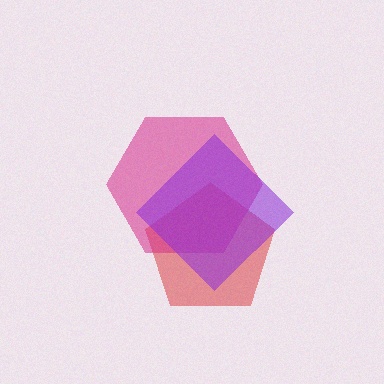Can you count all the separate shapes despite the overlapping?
Yes, there are 3 separate shapes.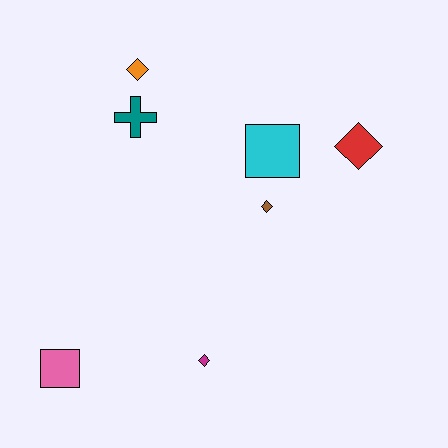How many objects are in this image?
There are 7 objects.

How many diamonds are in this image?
There are 4 diamonds.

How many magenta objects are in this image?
There is 1 magenta object.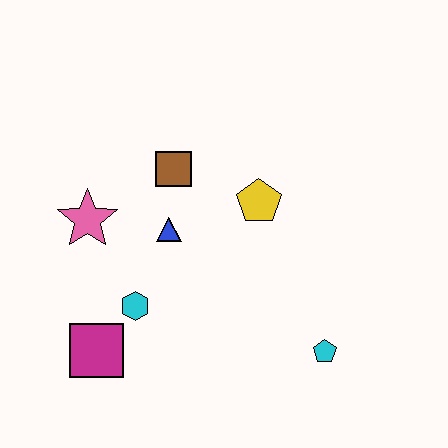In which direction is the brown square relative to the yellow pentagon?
The brown square is to the left of the yellow pentagon.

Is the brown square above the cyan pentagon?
Yes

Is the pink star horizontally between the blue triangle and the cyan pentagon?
No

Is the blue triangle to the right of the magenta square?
Yes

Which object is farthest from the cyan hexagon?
The cyan pentagon is farthest from the cyan hexagon.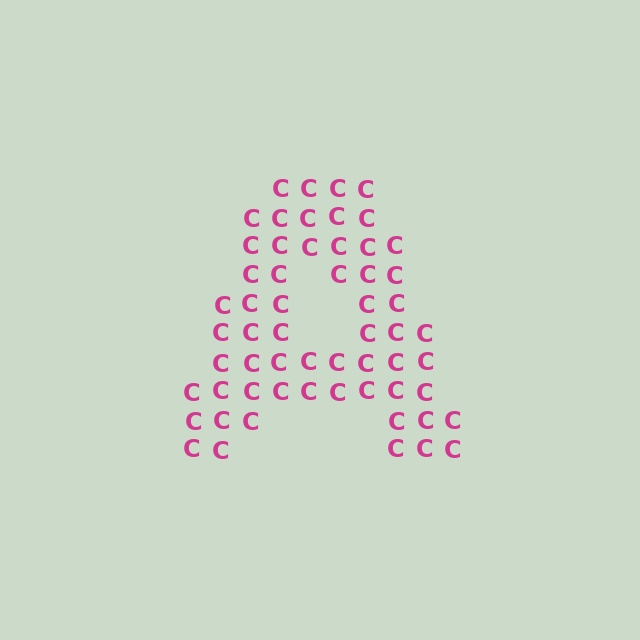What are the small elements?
The small elements are letter C's.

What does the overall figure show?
The overall figure shows the letter A.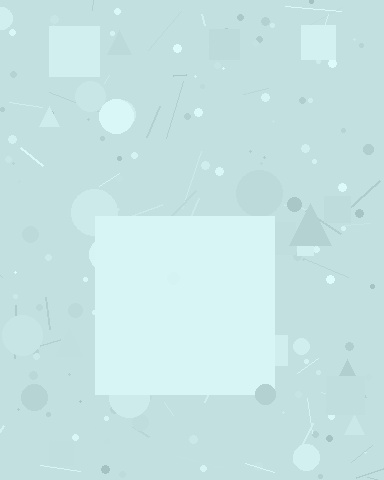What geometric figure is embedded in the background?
A square is embedded in the background.